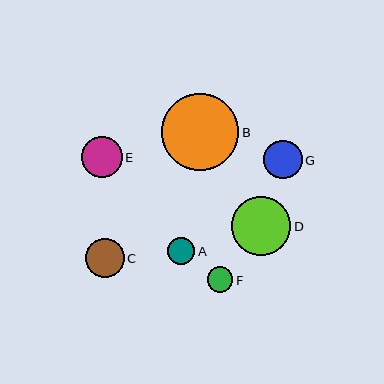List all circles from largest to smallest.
From largest to smallest: B, D, E, C, G, A, F.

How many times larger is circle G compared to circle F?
Circle G is approximately 1.5 times the size of circle F.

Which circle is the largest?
Circle B is the largest with a size of approximately 77 pixels.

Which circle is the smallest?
Circle F is the smallest with a size of approximately 26 pixels.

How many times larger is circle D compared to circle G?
Circle D is approximately 1.5 times the size of circle G.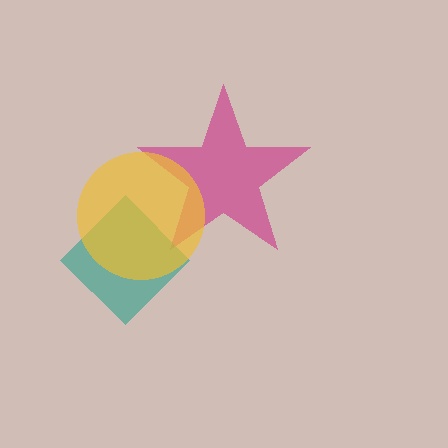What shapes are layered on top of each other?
The layered shapes are: a magenta star, a teal diamond, a yellow circle.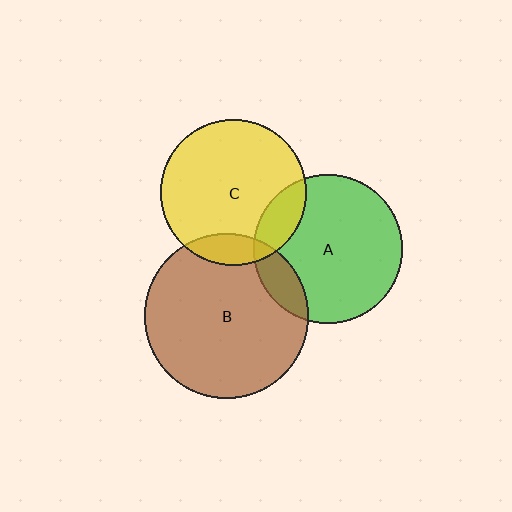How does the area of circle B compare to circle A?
Approximately 1.2 times.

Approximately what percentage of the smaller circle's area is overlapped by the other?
Approximately 10%.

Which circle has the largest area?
Circle B (brown).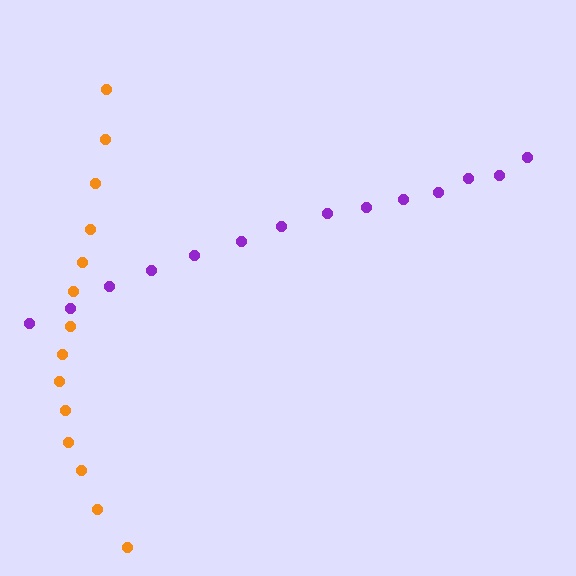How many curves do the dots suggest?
There are 2 distinct paths.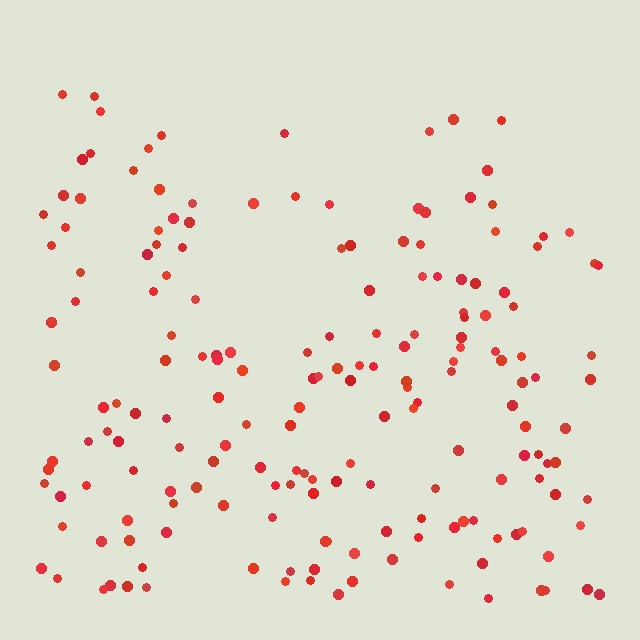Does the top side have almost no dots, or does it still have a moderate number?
Still a moderate number, just noticeably fewer than the bottom.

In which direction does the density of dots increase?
From top to bottom, with the bottom side densest.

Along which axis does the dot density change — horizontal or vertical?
Vertical.